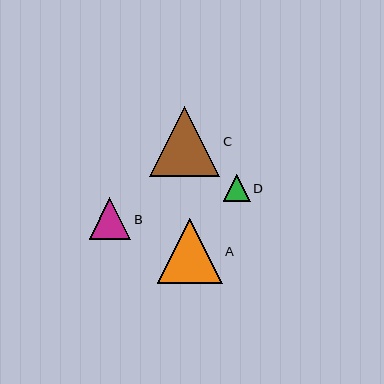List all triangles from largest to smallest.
From largest to smallest: C, A, B, D.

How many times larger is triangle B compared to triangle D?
Triangle B is approximately 1.5 times the size of triangle D.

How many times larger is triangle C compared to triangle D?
Triangle C is approximately 2.6 times the size of triangle D.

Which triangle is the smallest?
Triangle D is the smallest with a size of approximately 27 pixels.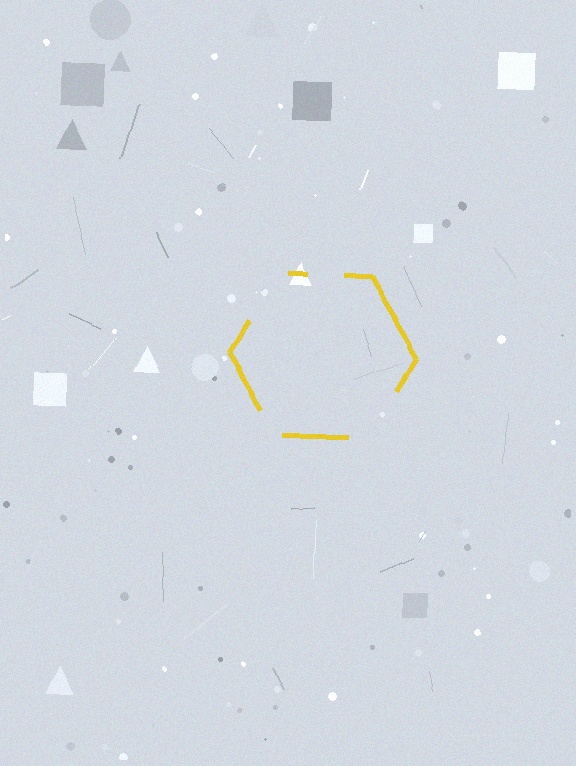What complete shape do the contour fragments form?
The contour fragments form a hexagon.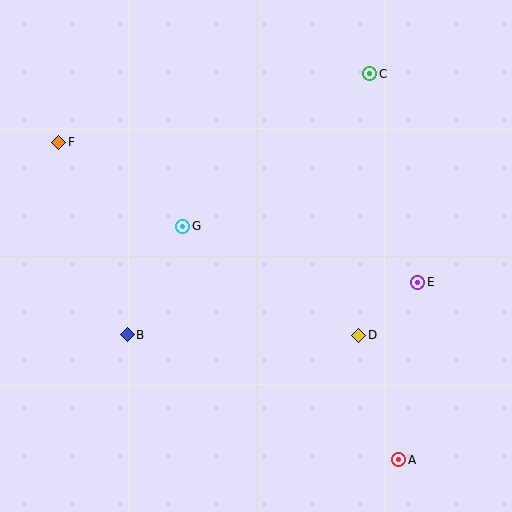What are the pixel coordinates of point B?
Point B is at (127, 335).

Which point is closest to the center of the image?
Point G at (183, 226) is closest to the center.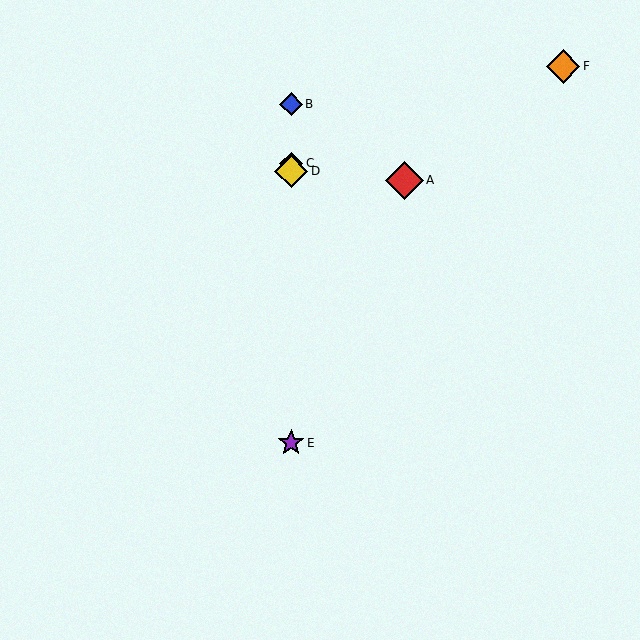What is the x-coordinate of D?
Object D is at x≈291.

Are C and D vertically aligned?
Yes, both are at x≈291.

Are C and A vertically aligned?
No, C is at x≈291 and A is at x≈405.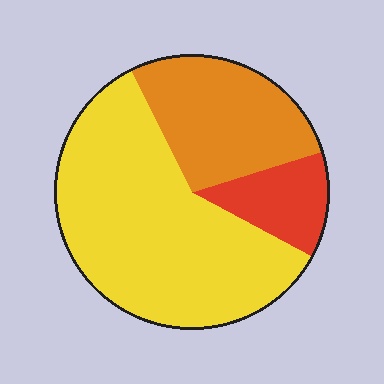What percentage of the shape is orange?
Orange covers 28% of the shape.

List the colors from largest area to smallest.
From largest to smallest: yellow, orange, red.